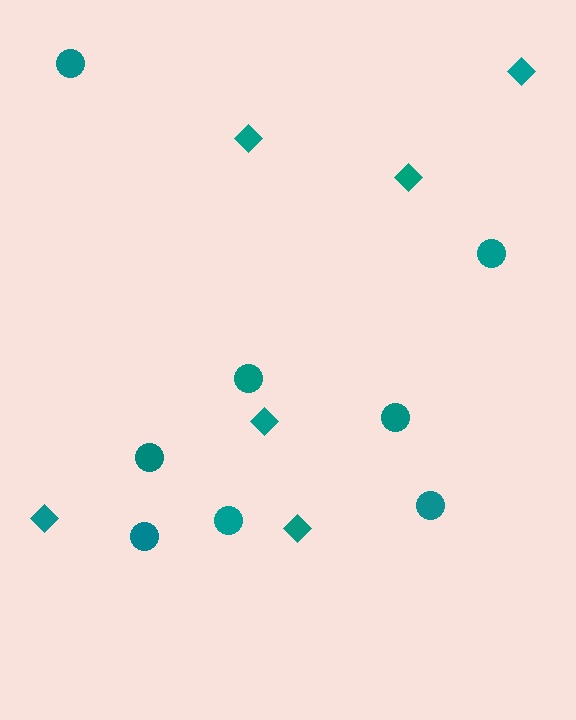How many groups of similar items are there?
There are 2 groups: one group of circles (8) and one group of diamonds (6).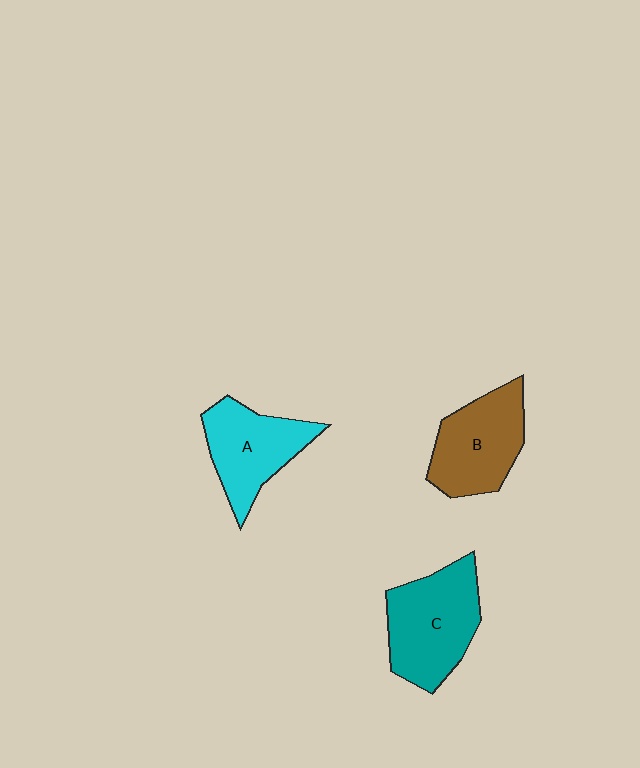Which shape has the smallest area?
Shape A (cyan).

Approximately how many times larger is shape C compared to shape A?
Approximately 1.2 times.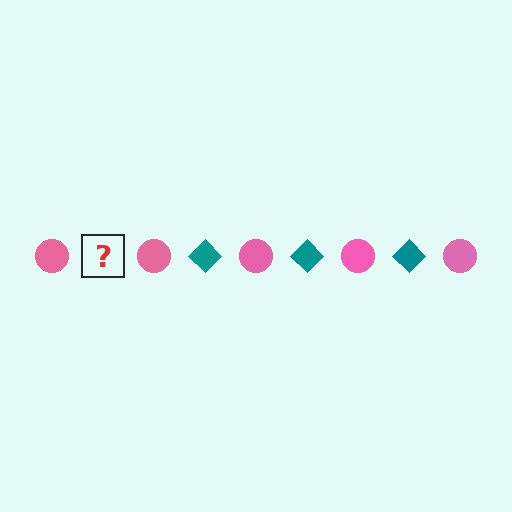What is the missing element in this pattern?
The missing element is a teal diamond.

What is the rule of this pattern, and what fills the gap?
The rule is that the pattern alternates between pink circle and teal diamond. The gap should be filled with a teal diamond.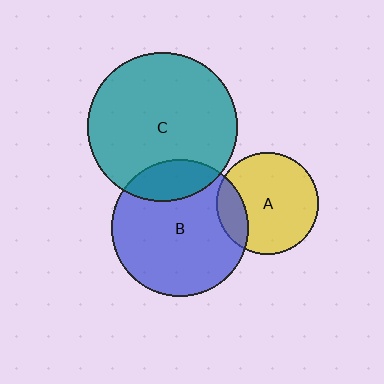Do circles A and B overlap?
Yes.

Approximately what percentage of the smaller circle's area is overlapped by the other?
Approximately 20%.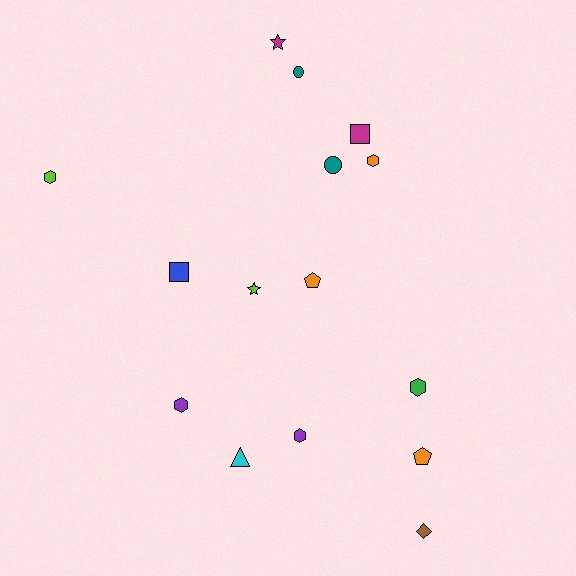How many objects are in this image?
There are 15 objects.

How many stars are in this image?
There are 2 stars.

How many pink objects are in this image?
There are no pink objects.